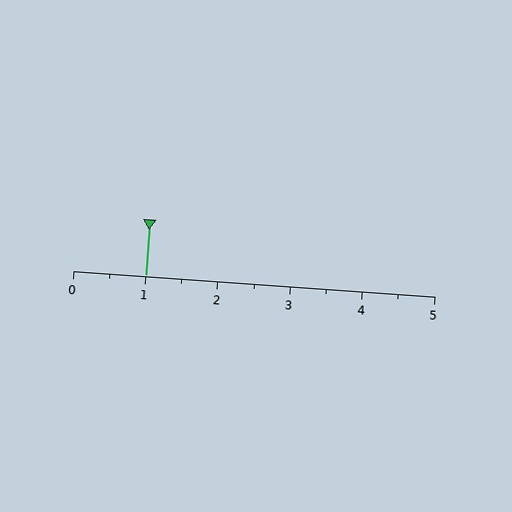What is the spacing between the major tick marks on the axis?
The major ticks are spaced 1 apart.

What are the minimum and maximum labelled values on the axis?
The axis runs from 0 to 5.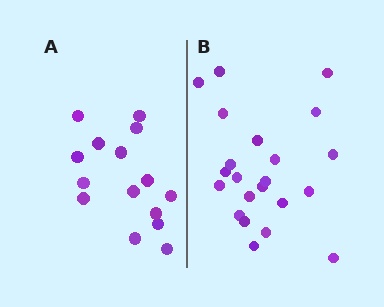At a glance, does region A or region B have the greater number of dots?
Region B (the right region) has more dots.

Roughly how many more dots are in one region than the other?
Region B has roughly 8 or so more dots than region A.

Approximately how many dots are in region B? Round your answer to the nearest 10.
About 20 dots. (The exact count is 22, which rounds to 20.)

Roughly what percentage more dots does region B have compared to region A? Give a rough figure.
About 45% more.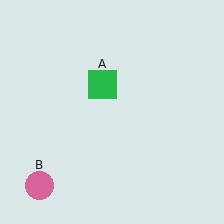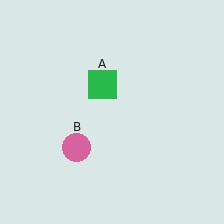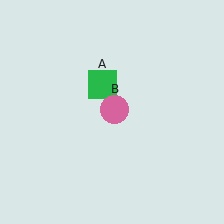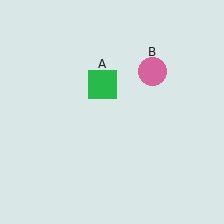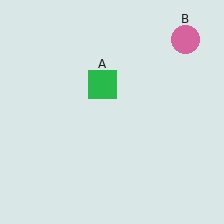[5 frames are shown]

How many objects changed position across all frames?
1 object changed position: pink circle (object B).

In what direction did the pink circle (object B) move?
The pink circle (object B) moved up and to the right.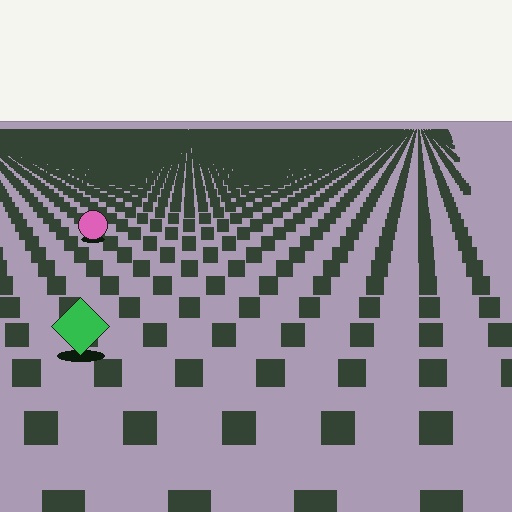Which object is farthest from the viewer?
The pink circle is farthest from the viewer. It appears smaller and the ground texture around it is denser.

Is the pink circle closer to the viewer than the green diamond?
No. The green diamond is closer — you can tell from the texture gradient: the ground texture is coarser near it.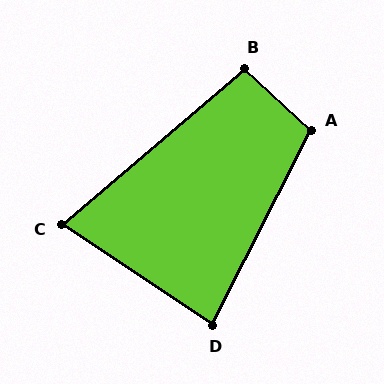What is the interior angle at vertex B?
Approximately 97 degrees (obtuse).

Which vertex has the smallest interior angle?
C, at approximately 74 degrees.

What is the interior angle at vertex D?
Approximately 83 degrees (acute).